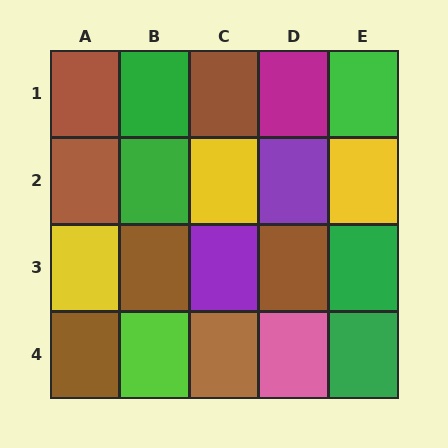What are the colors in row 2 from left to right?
Brown, green, yellow, purple, yellow.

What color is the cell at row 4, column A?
Brown.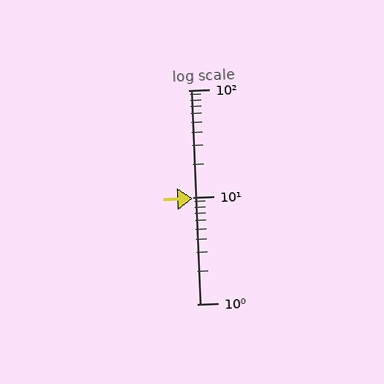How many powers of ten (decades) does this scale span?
The scale spans 2 decades, from 1 to 100.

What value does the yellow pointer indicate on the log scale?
The pointer indicates approximately 9.7.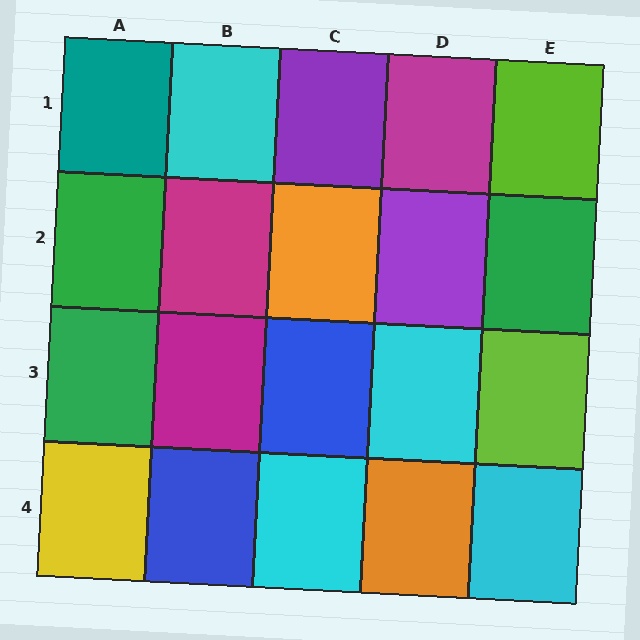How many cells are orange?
2 cells are orange.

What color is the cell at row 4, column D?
Orange.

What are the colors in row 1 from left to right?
Teal, cyan, purple, magenta, lime.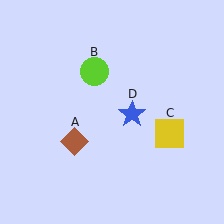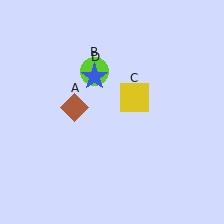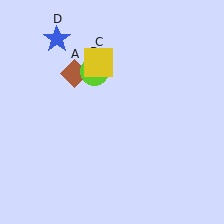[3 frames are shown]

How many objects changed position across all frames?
3 objects changed position: brown diamond (object A), yellow square (object C), blue star (object D).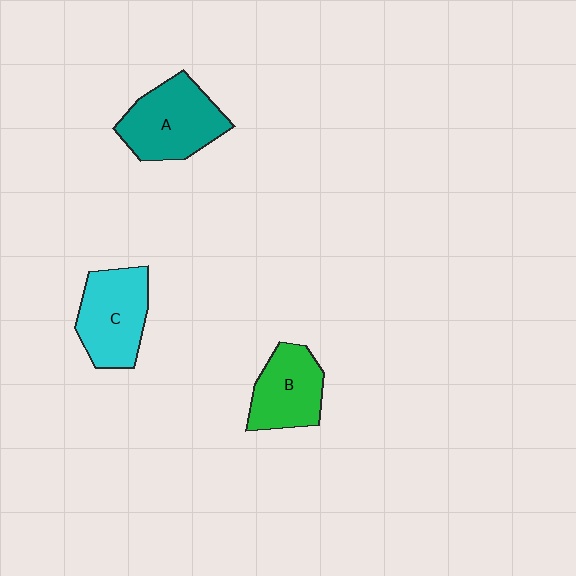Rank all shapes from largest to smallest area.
From largest to smallest: A (teal), C (cyan), B (green).